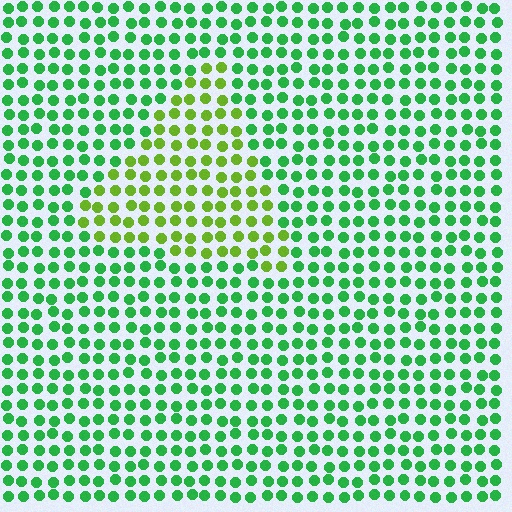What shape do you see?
I see a triangle.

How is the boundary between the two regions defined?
The boundary is defined purely by a slight shift in hue (about 41 degrees). Spacing, size, and orientation are identical on both sides.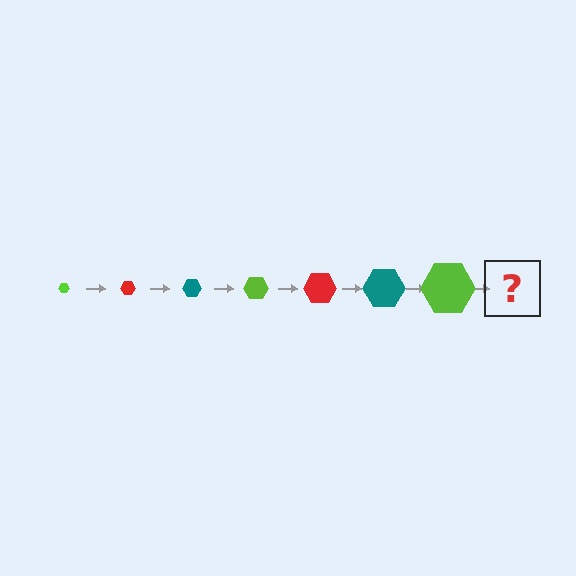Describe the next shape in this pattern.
It should be a red hexagon, larger than the previous one.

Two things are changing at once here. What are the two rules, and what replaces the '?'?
The two rules are that the hexagon grows larger each step and the color cycles through lime, red, and teal. The '?' should be a red hexagon, larger than the previous one.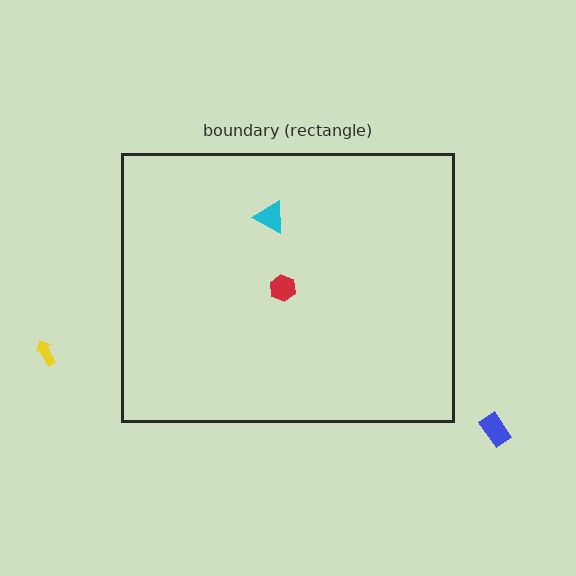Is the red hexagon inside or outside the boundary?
Inside.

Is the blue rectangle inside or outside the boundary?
Outside.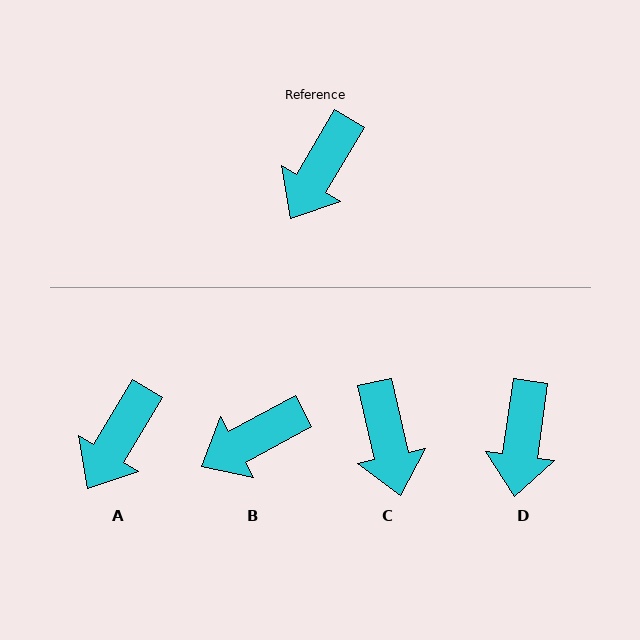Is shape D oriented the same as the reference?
No, it is off by about 23 degrees.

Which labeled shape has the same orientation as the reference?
A.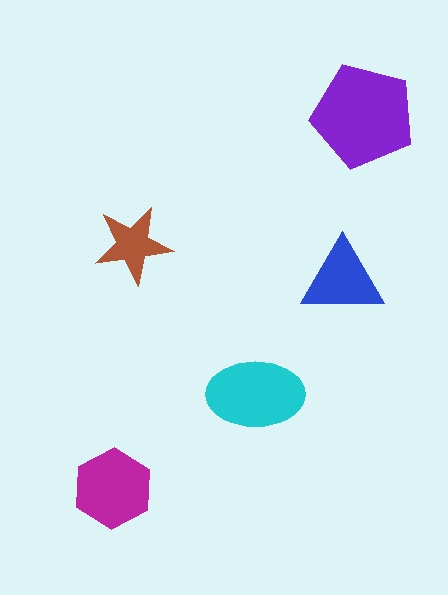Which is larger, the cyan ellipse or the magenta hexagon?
The cyan ellipse.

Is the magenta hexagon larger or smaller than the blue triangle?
Larger.